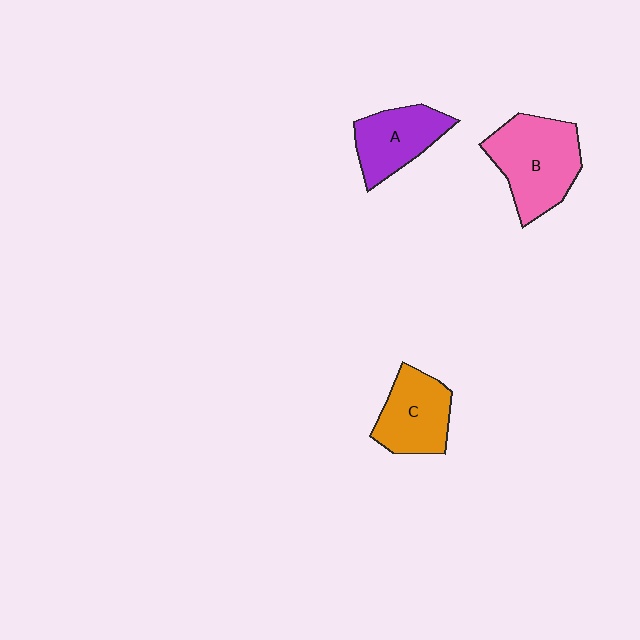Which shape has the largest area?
Shape B (pink).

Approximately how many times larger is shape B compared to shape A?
Approximately 1.4 times.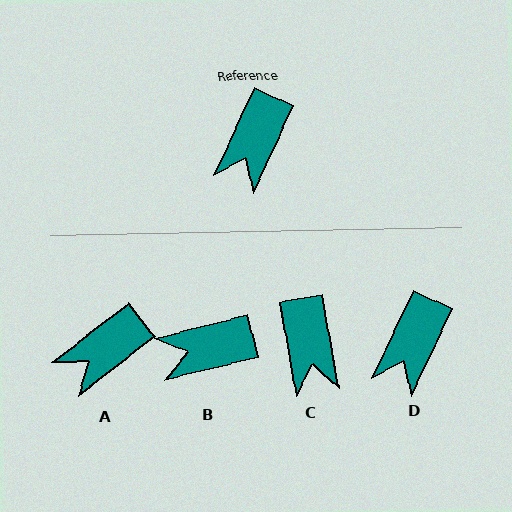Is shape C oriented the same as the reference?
No, it is off by about 35 degrees.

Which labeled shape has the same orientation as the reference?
D.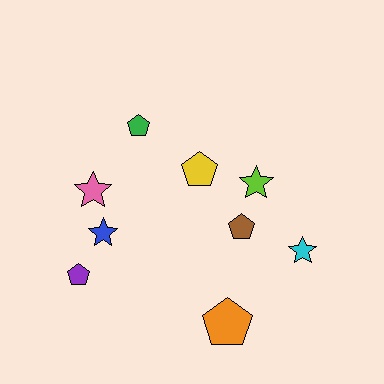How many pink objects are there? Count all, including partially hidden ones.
There is 1 pink object.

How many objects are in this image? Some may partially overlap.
There are 9 objects.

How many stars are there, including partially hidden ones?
There are 4 stars.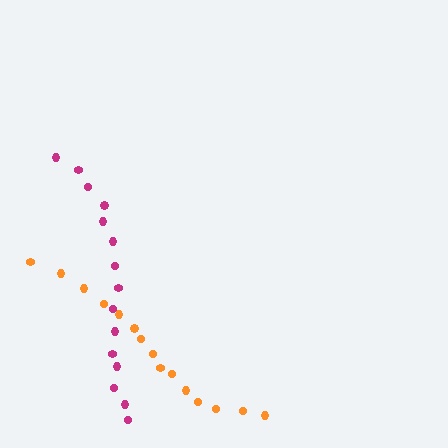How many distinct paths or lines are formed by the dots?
There are 2 distinct paths.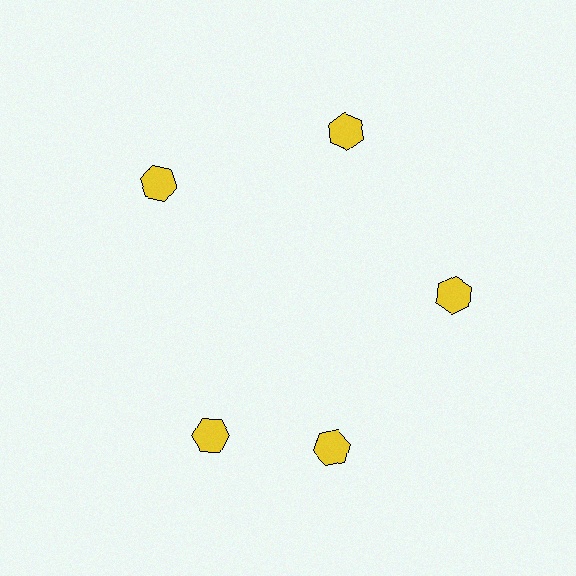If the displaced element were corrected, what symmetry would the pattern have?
It would have 5-fold rotational symmetry — the pattern would map onto itself every 72 degrees.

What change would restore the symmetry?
The symmetry would be restored by rotating it back into even spacing with its neighbors so that all 5 hexagons sit at equal angles and equal distance from the center.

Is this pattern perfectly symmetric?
No. The 5 yellow hexagons are arranged in a ring, but one element near the 8 o'clock position is rotated out of alignment along the ring, breaking the 5-fold rotational symmetry.